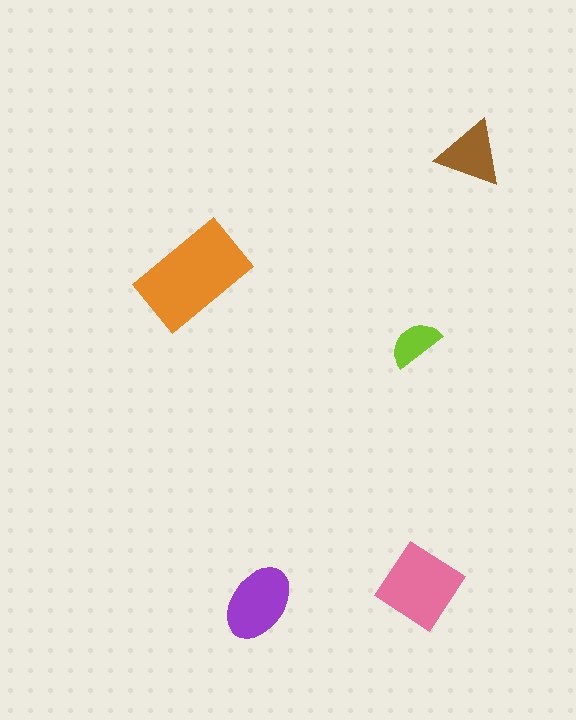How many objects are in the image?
There are 5 objects in the image.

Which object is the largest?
The orange rectangle.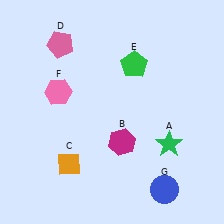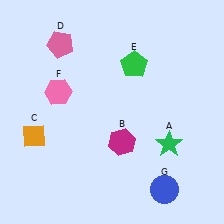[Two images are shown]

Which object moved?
The orange diamond (C) moved left.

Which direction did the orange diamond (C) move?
The orange diamond (C) moved left.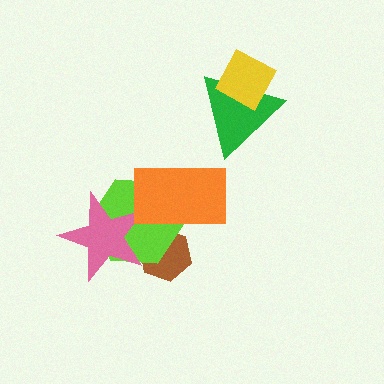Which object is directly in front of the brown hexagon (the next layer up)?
The lime hexagon is directly in front of the brown hexagon.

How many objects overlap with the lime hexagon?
3 objects overlap with the lime hexagon.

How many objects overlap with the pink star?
2 objects overlap with the pink star.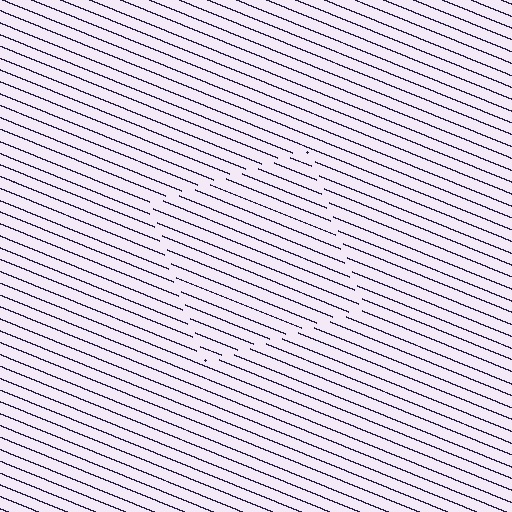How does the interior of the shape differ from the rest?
The interior of the shape contains the same grating, shifted by half a period — the contour is defined by the phase discontinuity where line-ends from the inner and outer gratings abut.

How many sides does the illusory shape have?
4 sides — the line-ends trace a square.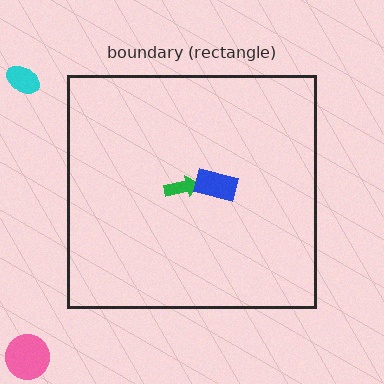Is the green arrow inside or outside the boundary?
Inside.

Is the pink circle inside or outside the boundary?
Outside.